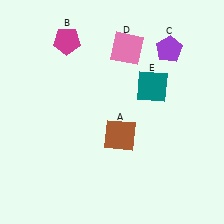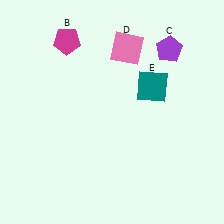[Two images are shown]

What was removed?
The brown square (A) was removed in Image 2.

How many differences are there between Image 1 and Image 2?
There is 1 difference between the two images.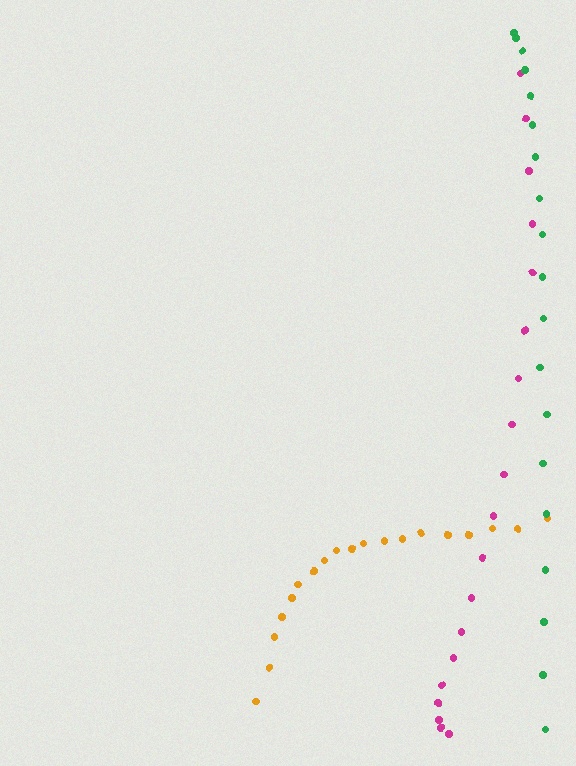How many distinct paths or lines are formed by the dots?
There are 3 distinct paths.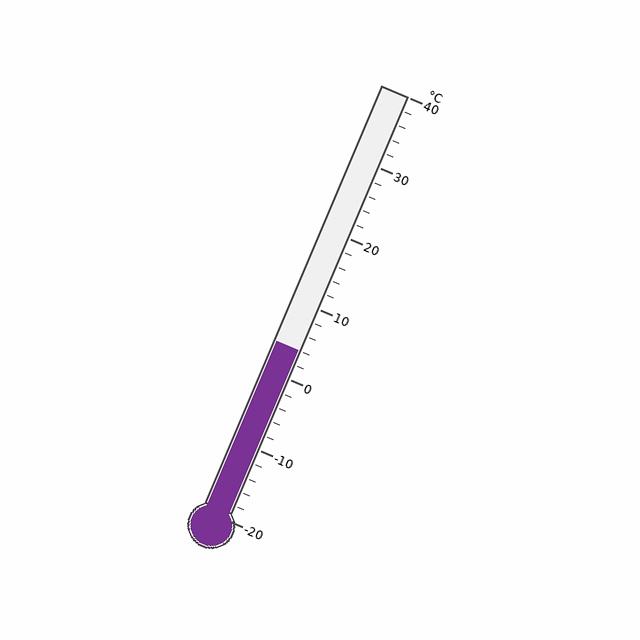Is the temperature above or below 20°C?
The temperature is below 20°C.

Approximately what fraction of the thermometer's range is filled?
The thermometer is filled to approximately 40% of its range.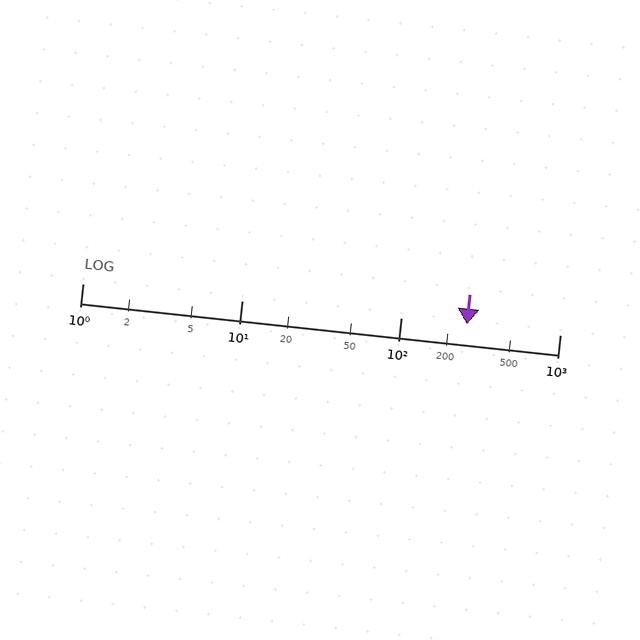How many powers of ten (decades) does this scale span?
The scale spans 3 decades, from 1 to 1000.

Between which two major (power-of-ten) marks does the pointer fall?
The pointer is between 100 and 1000.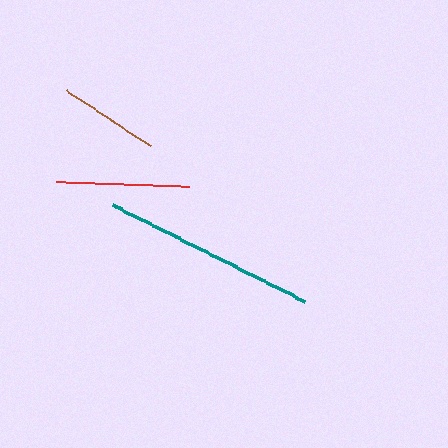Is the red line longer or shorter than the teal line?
The teal line is longer than the red line.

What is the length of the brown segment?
The brown segment is approximately 101 pixels long.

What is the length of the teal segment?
The teal segment is approximately 215 pixels long.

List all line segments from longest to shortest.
From longest to shortest: teal, red, brown.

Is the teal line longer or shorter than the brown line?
The teal line is longer than the brown line.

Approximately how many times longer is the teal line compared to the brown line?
The teal line is approximately 2.1 times the length of the brown line.